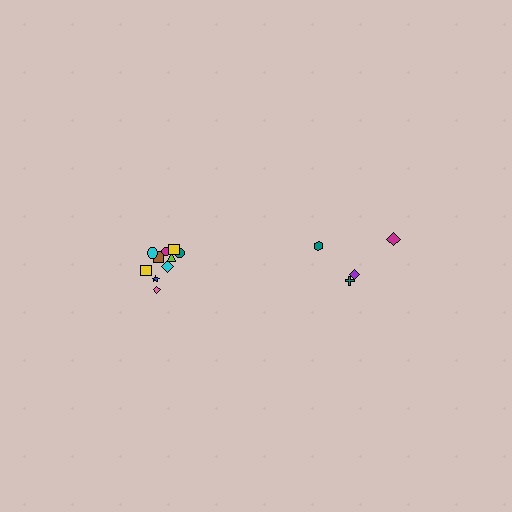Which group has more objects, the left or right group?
The left group.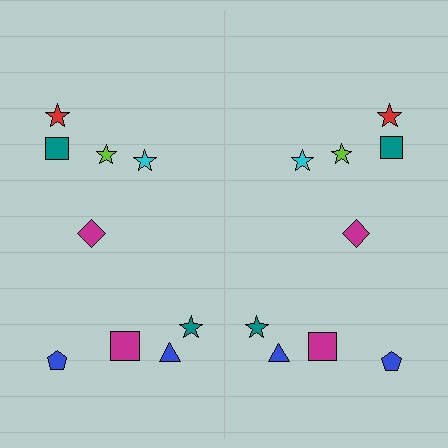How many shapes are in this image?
There are 18 shapes in this image.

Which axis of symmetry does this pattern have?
The pattern has a vertical axis of symmetry running through the center of the image.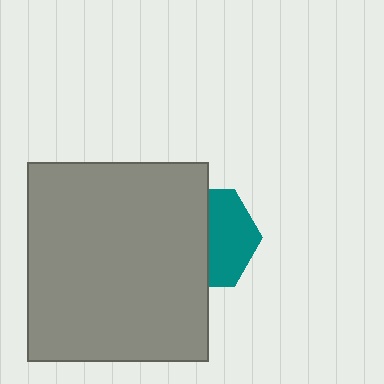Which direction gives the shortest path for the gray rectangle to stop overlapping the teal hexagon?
Moving left gives the shortest separation.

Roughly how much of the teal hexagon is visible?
About half of it is visible (roughly 46%).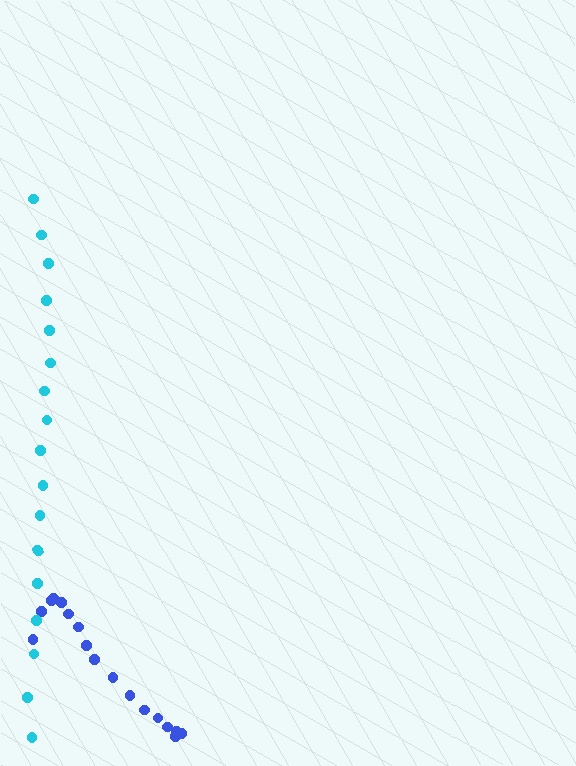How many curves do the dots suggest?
There are 2 distinct paths.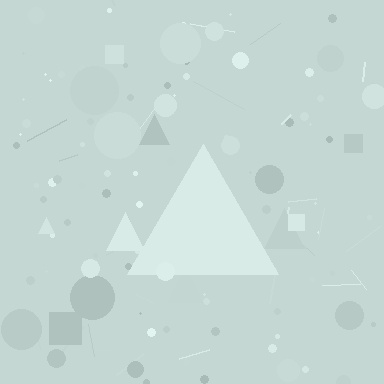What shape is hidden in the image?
A triangle is hidden in the image.